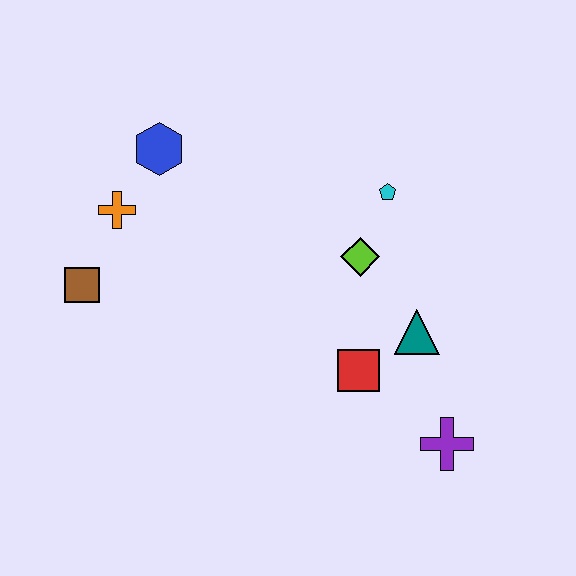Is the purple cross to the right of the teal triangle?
Yes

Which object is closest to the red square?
The teal triangle is closest to the red square.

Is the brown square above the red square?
Yes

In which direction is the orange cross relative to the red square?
The orange cross is to the left of the red square.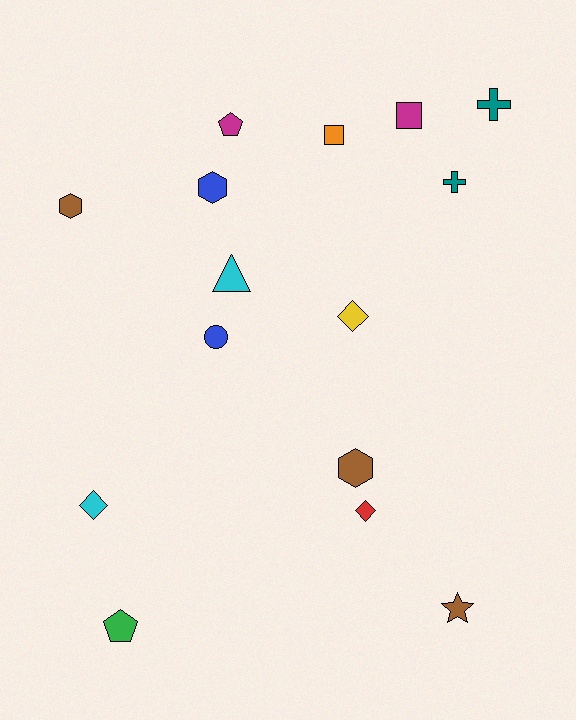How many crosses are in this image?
There are 2 crosses.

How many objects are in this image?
There are 15 objects.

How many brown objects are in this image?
There are 3 brown objects.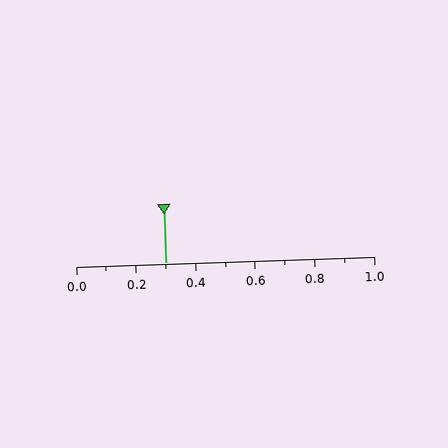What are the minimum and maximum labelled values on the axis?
The axis runs from 0.0 to 1.0.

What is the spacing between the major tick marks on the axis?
The major ticks are spaced 0.2 apart.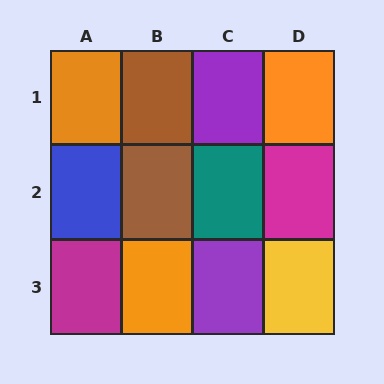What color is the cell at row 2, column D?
Magenta.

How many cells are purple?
2 cells are purple.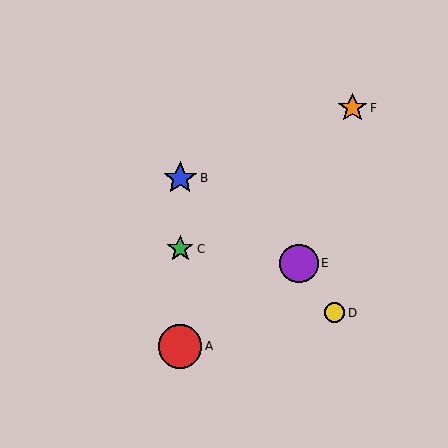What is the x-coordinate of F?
Object F is at x≈352.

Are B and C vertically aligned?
Yes, both are at x≈180.